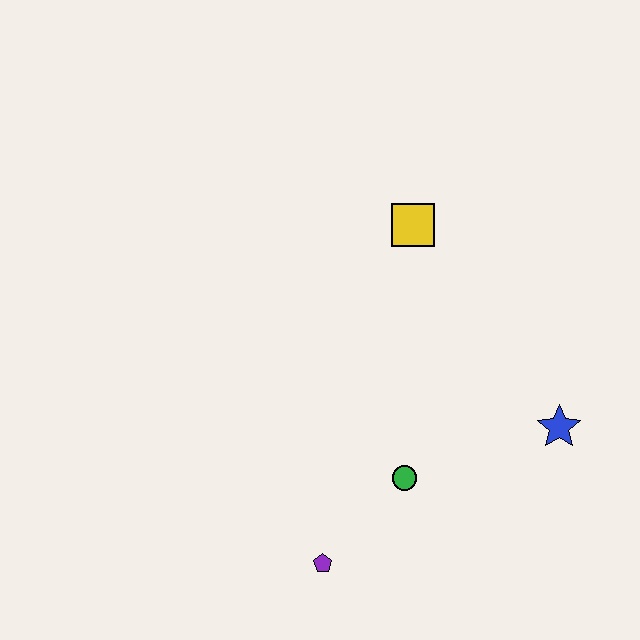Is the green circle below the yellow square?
Yes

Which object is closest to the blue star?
The green circle is closest to the blue star.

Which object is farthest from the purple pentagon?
The yellow square is farthest from the purple pentagon.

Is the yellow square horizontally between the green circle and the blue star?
Yes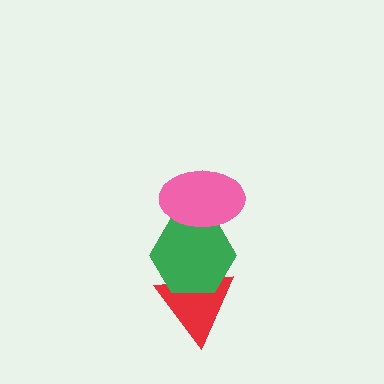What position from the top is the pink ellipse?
The pink ellipse is 1st from the top.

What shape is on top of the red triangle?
The green hexagon is on top of the red triangle.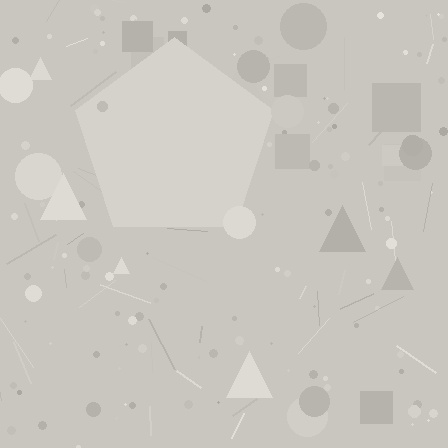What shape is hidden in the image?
A pentagon is hidden in the image.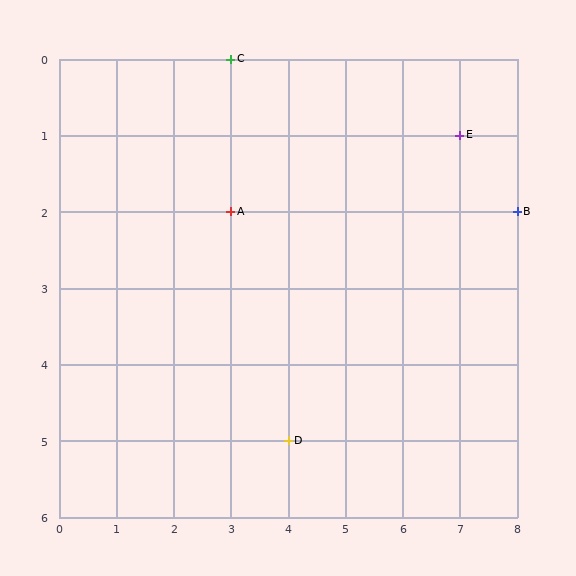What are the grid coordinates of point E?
Point E is at grid coordinates (7, 1).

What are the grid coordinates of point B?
Point B is at grid coordinates (8, 2).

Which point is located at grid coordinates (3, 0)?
Point C is at (3, 0).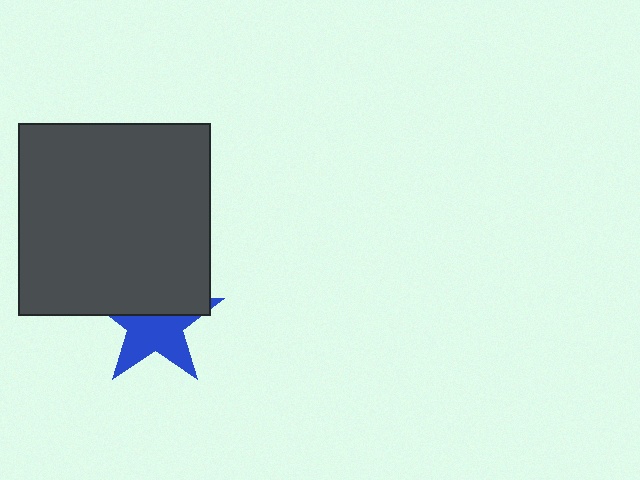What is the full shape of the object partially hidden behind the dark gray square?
The partially hidden object is a blue star.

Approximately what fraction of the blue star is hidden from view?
Roughly 46% of the blue star is hidden behind the dark gray square.